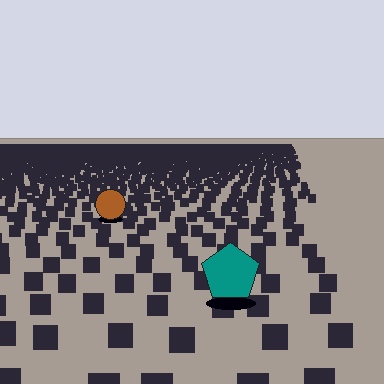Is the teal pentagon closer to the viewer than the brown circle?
Yes. The teal pentagon is closer — you can tell from the texture gradient: the ground texture is coarser near it.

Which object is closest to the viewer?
The teal pentagon is closest. The texture marks near it are larger and more spread out.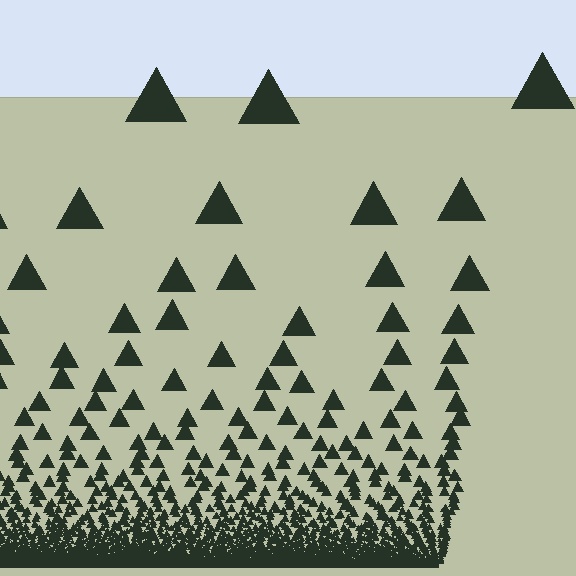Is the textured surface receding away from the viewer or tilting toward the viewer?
The surface appears to tilt toward the viewer. Texture elements get larger and sparser toward the top.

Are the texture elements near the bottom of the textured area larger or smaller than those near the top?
Smaller. The gradient is inverted — elements near the bottom are smaller and denser.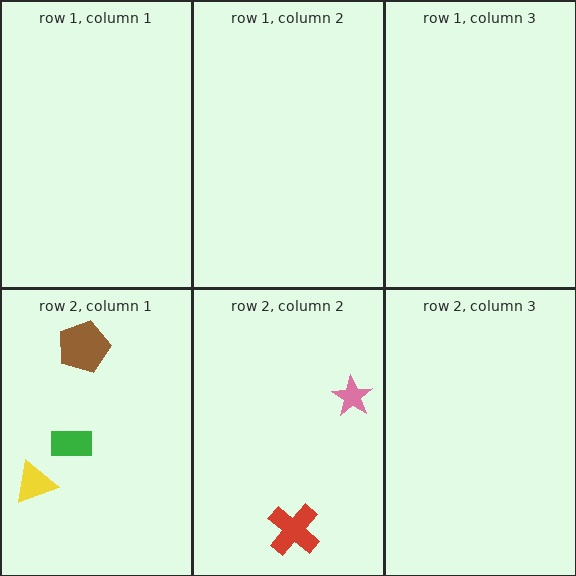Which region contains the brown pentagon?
The row 2, column 1 region.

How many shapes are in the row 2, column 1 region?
3.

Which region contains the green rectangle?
The row 2, column 1 region.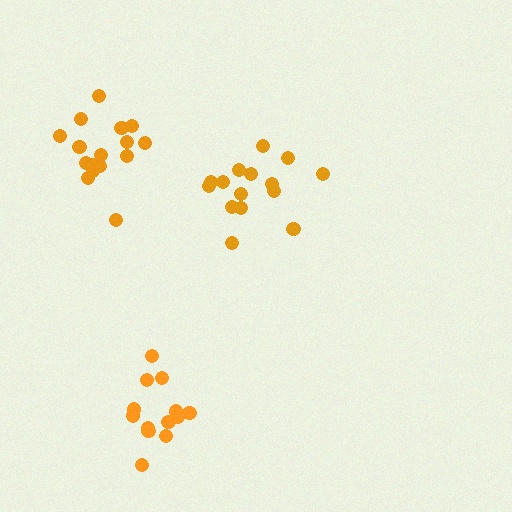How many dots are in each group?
Group 1: 16 dots, Group 2: 15 dots, Group 3: 13 dots (44 total).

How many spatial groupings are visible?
There are 3 spatial groupings.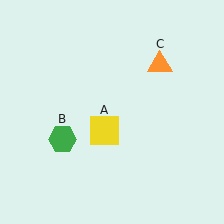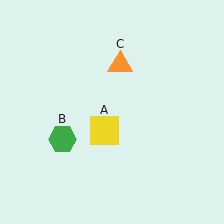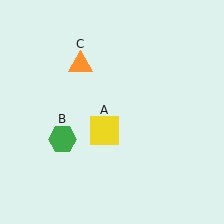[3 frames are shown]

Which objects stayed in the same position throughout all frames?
Yellow square (object A) and green hexagon (object B) remained stationary.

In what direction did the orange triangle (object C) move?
The orange triangle (object C) moved left.